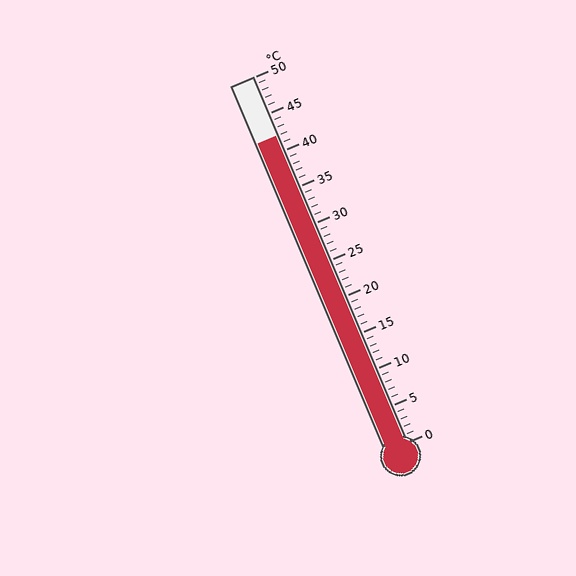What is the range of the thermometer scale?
The thermometer scale ranges from 0°C to 50°C.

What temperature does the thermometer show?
The thermometer shows approximately 42°C.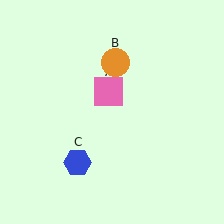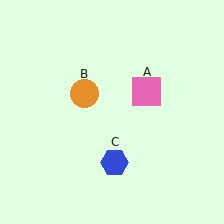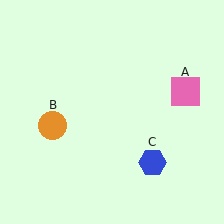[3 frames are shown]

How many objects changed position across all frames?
3 objects changed position: pink square (object A), orange circle (object B), blue hexagon (object C).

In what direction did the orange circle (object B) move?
The orange circle (object B) moved down and to the left.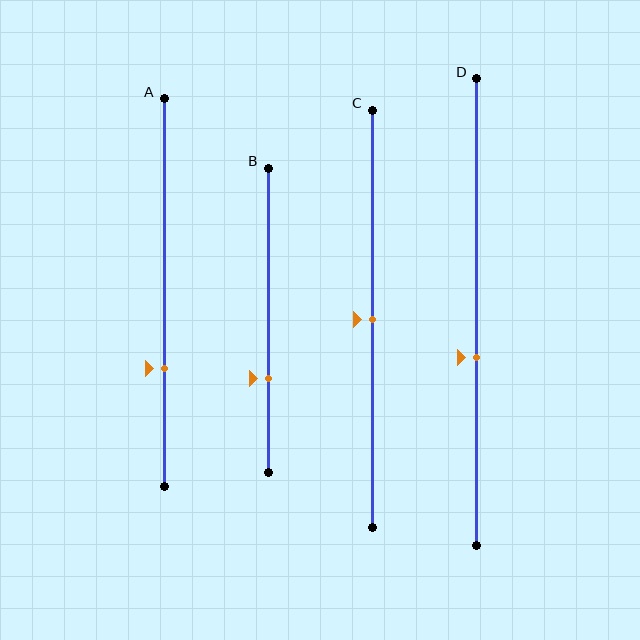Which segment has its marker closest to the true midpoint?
Segment C has its marker closest to the true midpoint.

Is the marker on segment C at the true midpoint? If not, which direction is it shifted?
Yes, the marker on segment C is at the true midpoint.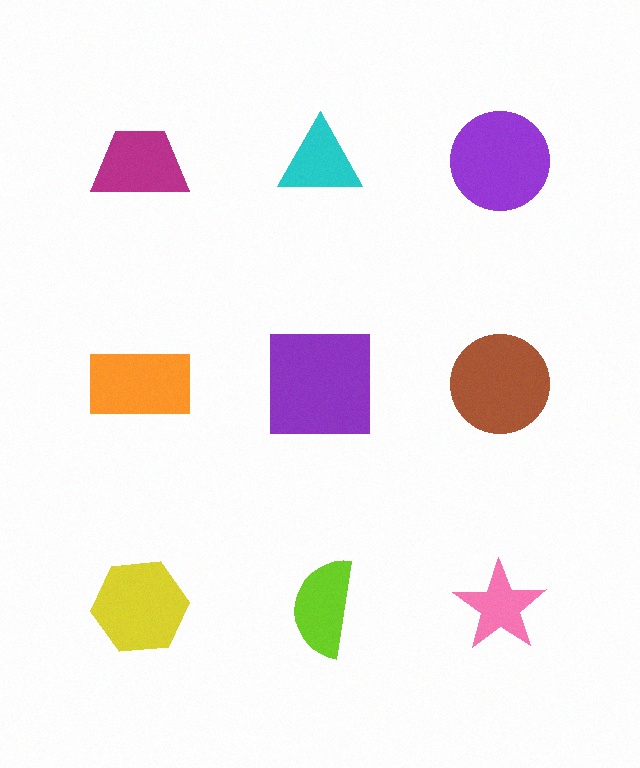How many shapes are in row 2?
3 shapes.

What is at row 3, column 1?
A yellow hexagon.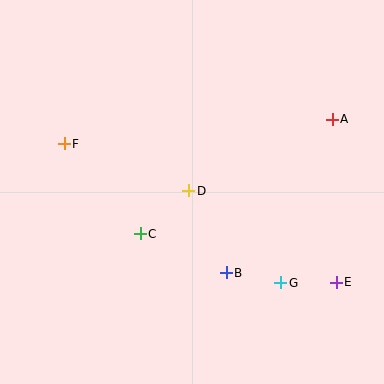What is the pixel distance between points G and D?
The distance between G and D is 130 pixels.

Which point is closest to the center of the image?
Point D at (189, 191) is closest to the center.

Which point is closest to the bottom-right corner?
Point E is closest to the bottom-right corner.